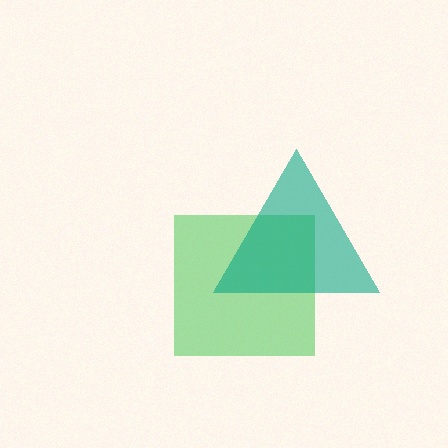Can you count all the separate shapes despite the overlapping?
Yes, there are 2 separate shapes.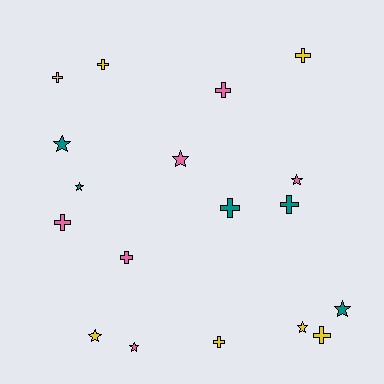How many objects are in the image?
There are 18 objects.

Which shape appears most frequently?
Cross, with 10 objects.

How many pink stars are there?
There are 3 pink stars.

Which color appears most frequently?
Yellow, with 7 objects.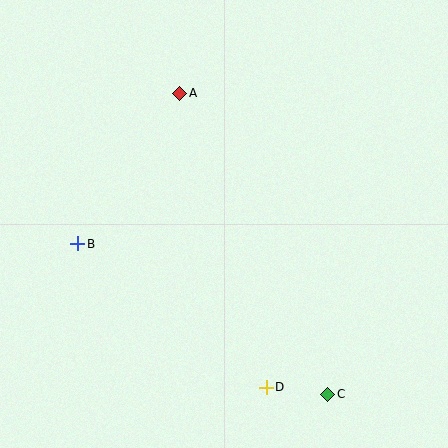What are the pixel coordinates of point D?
Point D is at (266, 387).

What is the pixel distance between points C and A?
The distance between C and A is 335 pixels.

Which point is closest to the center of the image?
Point A at (180, 93) is closest to the center.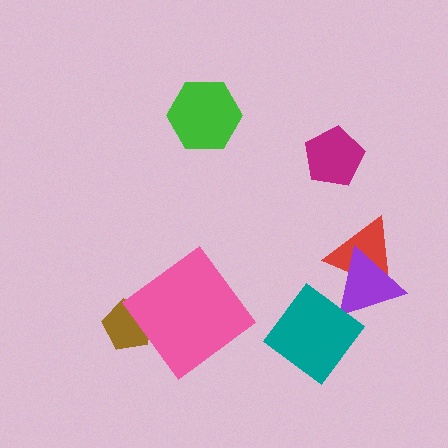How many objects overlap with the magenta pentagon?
0 objects overlap with the magenta pentagon.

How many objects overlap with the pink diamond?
1 object overlaps with the pink diamond.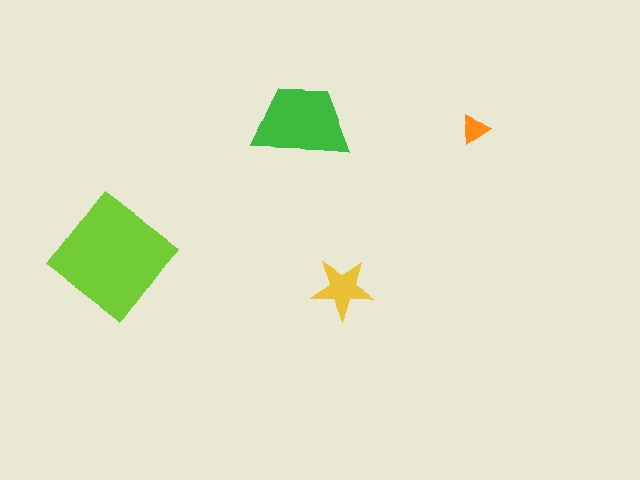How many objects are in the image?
There are 4 objects in the image.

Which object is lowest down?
The yellow star is bottommost.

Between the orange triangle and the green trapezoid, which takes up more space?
The green trapezoid.